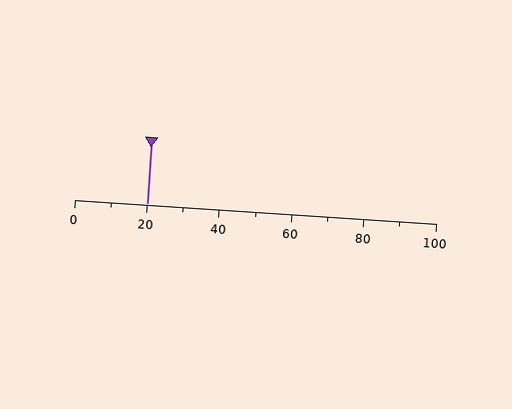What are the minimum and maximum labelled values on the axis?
The axis runs from 0 to 100.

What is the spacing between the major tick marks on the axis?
The major ticks are spaced 20 apart.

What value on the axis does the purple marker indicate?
The marker indicates approximately 20.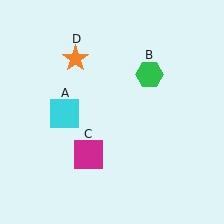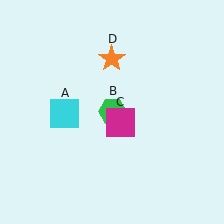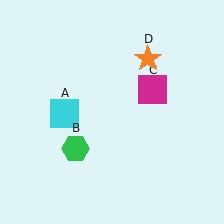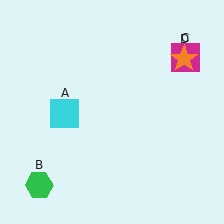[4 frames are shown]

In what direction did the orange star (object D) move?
The orange star (object D) moved right.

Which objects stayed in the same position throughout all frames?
Cyan square (object A) remained stationary.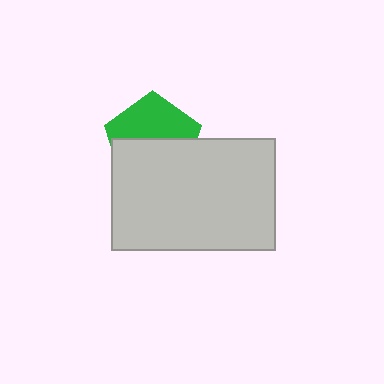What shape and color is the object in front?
The object in front is a light gray rectangle.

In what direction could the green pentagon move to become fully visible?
The green pentagon could move up. That would shift it out from behind the light gray rectangle entirely.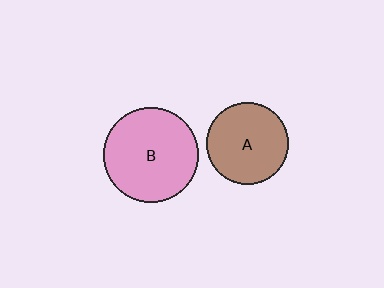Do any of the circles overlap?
No, none of the circles overlap.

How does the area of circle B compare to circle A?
Approximately 1.3 times.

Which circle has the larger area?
Circle B (pink).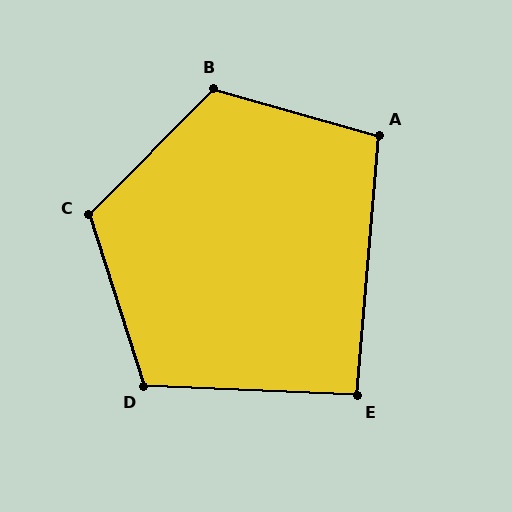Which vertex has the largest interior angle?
B, at approximately 119 degrees.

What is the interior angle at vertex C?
Approximately 117 degrees (obtuse).